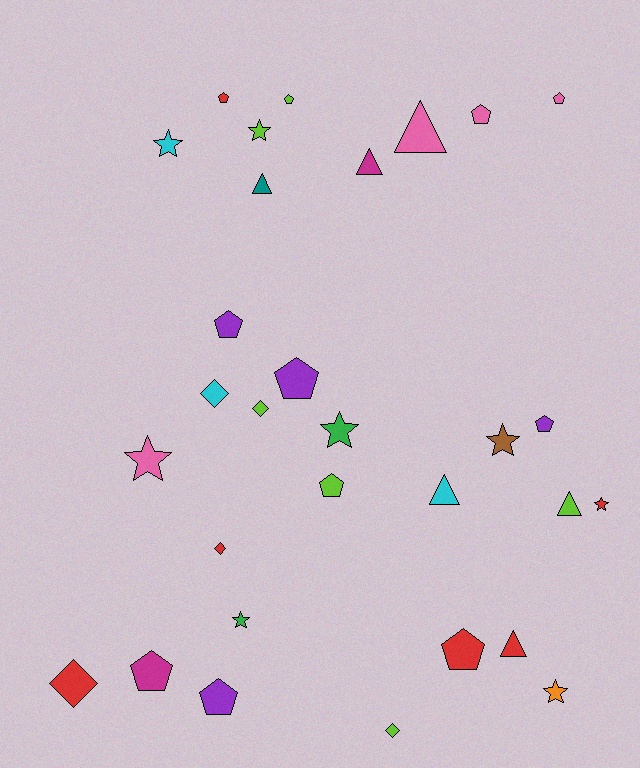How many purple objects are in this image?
There are 4 purple objects.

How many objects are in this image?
There are 30 objects.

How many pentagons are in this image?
There are 11 pentagons.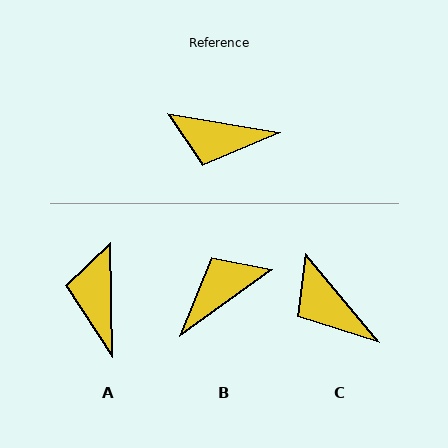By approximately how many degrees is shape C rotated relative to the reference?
Approximately 41 degrees clockwise.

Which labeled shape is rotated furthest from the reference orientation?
B, about 135 degrees away.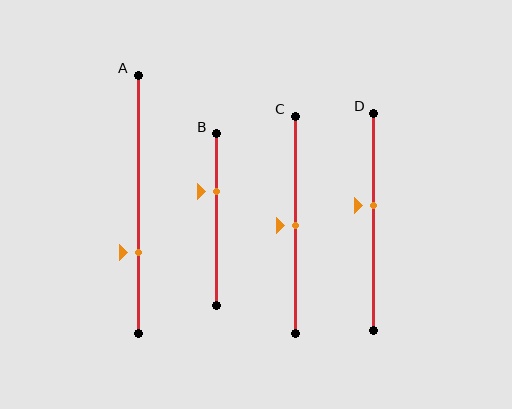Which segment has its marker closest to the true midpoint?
Segment C has its marker closest to the true midpoint.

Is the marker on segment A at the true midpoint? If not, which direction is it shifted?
No, the marker on segment A is shifted downward by about 19% of the segment length.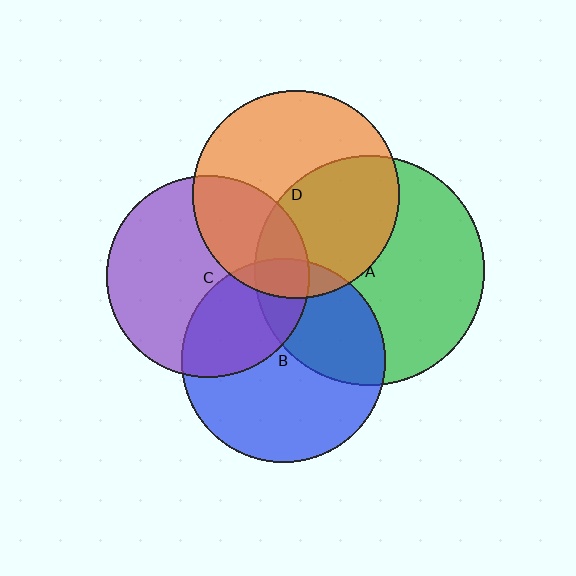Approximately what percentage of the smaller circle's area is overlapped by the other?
Approximately 30%.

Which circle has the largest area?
Circle A (green).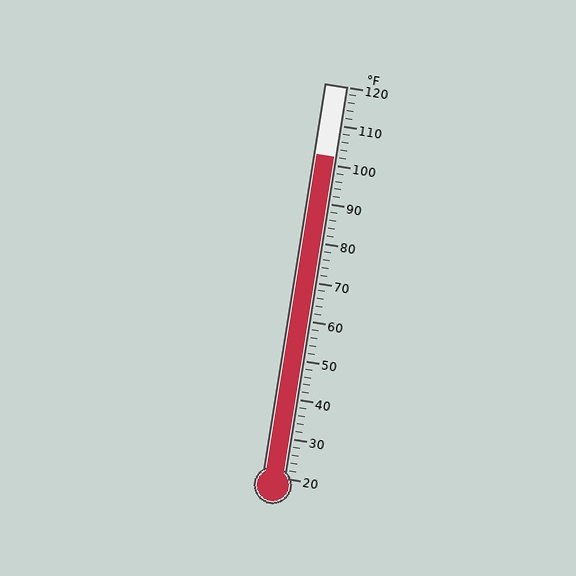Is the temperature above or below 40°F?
The temperature is above 40°F.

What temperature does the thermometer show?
The thermometer shows approximately 102°F.